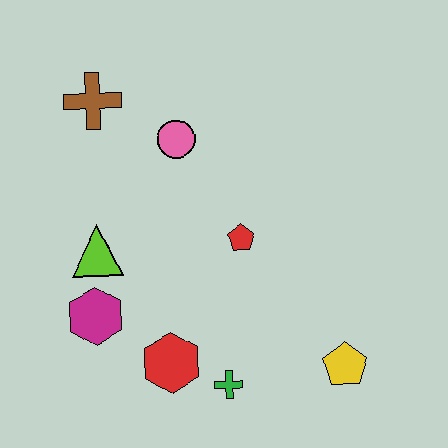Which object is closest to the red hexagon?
The green cross is closest to the red hexagon.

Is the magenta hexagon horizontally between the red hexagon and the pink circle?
No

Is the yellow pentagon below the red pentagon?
Yes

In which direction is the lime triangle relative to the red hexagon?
The lime triangle is above the red hexagon.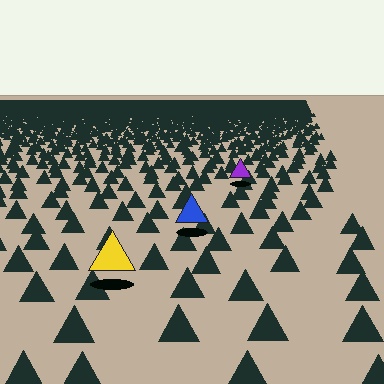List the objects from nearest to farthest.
From nearest to farthest: the yellow triangle, the blue triangle, the purple triangle.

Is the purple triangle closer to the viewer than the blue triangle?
No. The blue triangle is closer — you can tell from the texture gradient: the ground texture is coarser near it.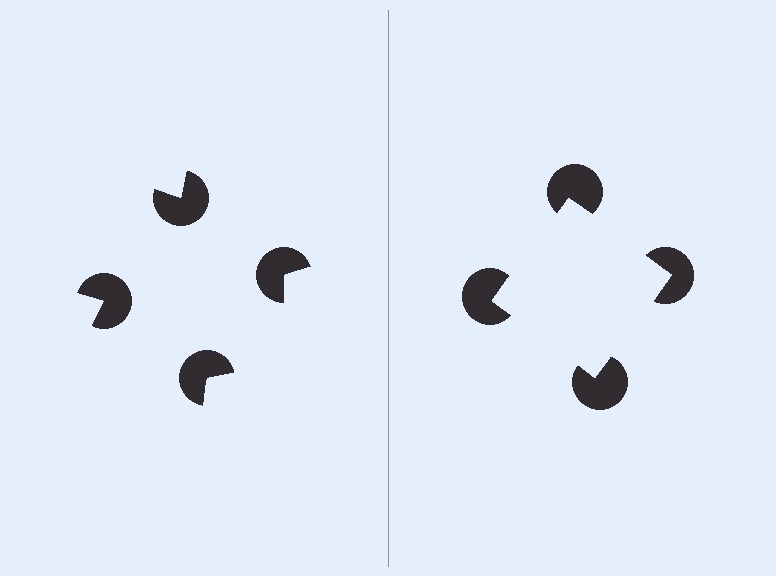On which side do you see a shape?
An illusory square appears on the right side. On the left side the wedge cuts are rotated, so no coherent shape forms.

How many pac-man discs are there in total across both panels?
8 — 4 on each side.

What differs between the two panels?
The pac-man discs are positioned identically on both sides; only the wedge orientations differ. On the right they align to a square; on the left they are misaligned.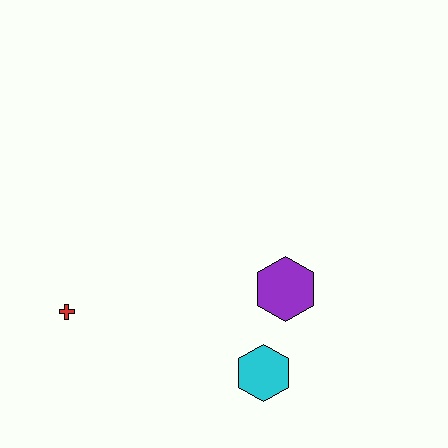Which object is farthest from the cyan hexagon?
The red cross is farthest from the cyan hexagon.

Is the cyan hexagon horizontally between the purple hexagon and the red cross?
Yes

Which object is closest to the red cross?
The cyan hexagon is closest to the red cross.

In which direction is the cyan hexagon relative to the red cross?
The cyan hexagon is to the right of the red cross.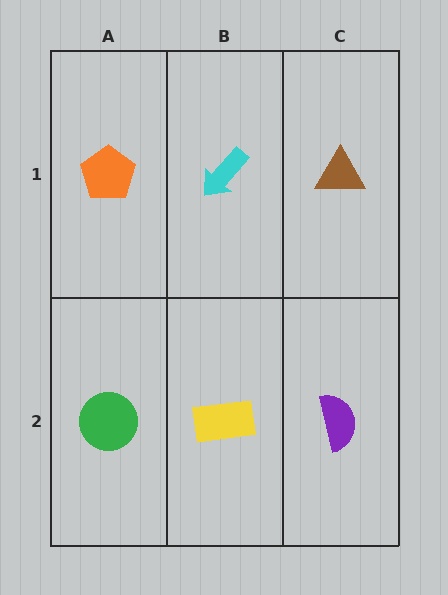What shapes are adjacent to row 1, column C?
A purple semicircle (row 2, column C), a cyan arrow (row 1, column B).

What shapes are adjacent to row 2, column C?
A brown triangle (row 1, column C), a yellow rectangle (row 2, column B).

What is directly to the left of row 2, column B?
A green circle.